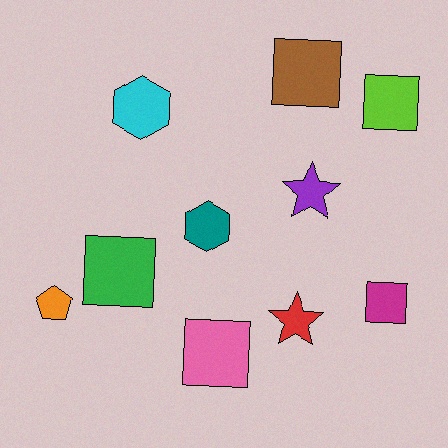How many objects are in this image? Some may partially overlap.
There are 10 objects.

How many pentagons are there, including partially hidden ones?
There is 1 pentagon.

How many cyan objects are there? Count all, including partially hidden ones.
There is 1 cyan object.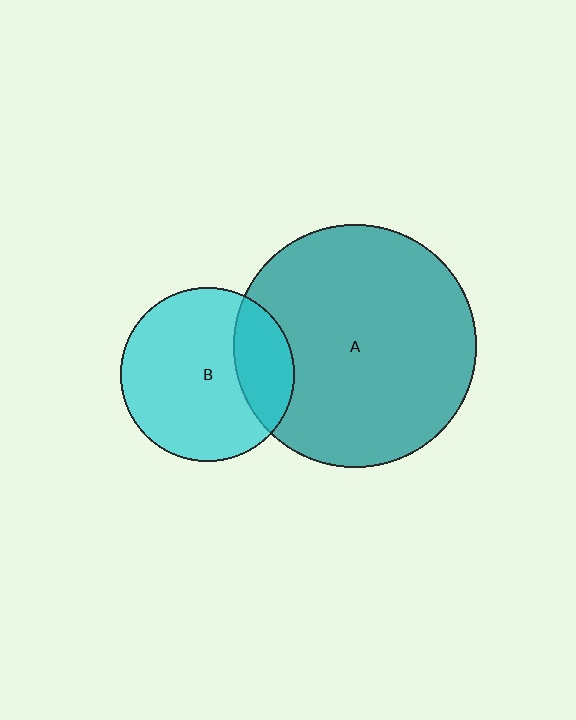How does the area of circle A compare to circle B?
Approximately 2.0 times.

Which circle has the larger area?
Circle A (teal).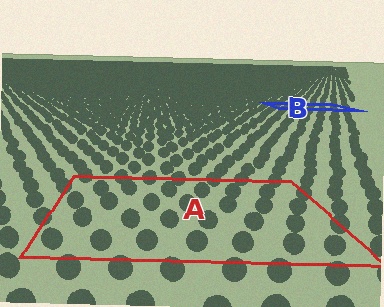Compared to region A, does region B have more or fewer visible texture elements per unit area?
Region B has more texture elements per unit area — they are packed more densely because it is farther away.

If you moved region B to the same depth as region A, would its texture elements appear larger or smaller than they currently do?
They would appear larger. At a closer depth, the same texture elements are projected at a bigger on-screen size.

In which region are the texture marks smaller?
The texture marks are smaller in region B, because it is farther away.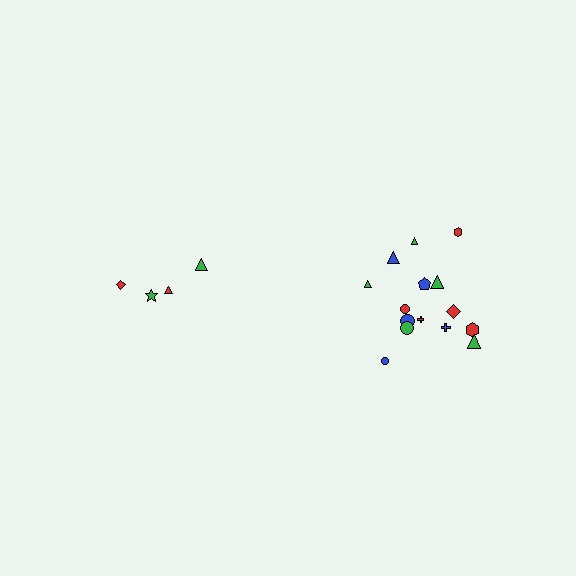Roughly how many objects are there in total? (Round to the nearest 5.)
Roughly 20 objects in total.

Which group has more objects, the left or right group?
The right group.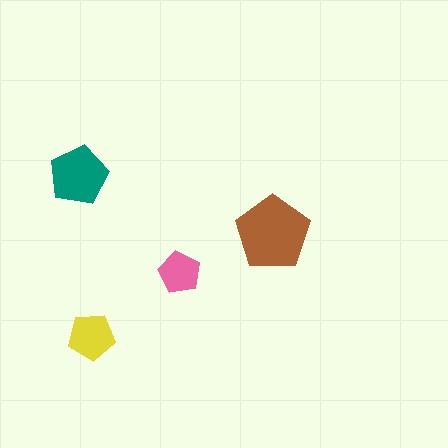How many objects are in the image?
There are 4 objects in the image.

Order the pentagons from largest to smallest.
the brown one, the teal one, the yellow one, the pink one.